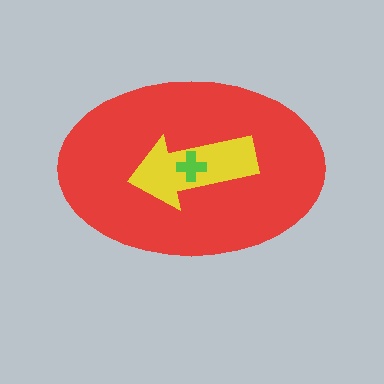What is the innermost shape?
The lime cross.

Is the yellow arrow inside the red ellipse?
Yes.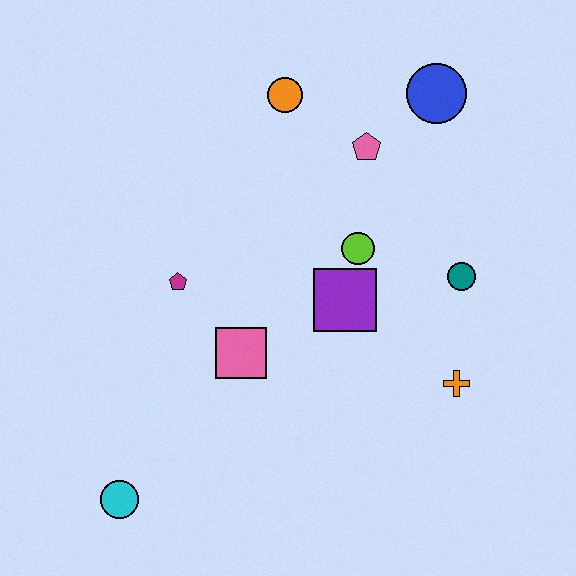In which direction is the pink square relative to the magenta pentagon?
The pink square is below the magenta pentagon.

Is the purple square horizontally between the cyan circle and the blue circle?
Yes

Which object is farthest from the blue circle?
The cyan circle is farthest from the blue circle.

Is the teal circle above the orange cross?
Yes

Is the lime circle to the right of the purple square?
Yes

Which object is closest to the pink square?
The magenta pentagon is closest to the pink square.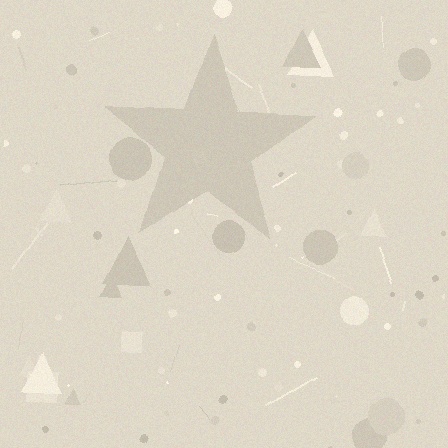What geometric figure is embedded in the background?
A star is embedded in the background.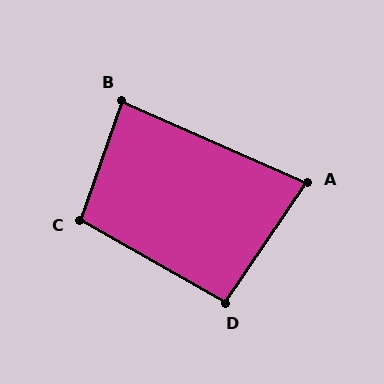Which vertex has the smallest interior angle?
A, at approximately 80 degrees.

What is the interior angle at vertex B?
Approximately 85 degrees (approximately right).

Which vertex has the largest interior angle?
C, at approximately 100 degrees.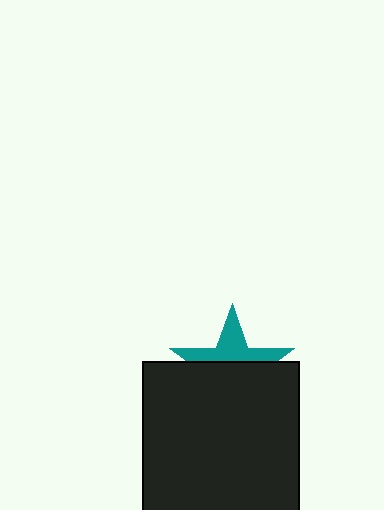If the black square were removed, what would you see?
You would see the complete teal star.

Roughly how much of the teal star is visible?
A small part of it is visible (roughly 43%).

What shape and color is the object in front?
The object in front is a black square.